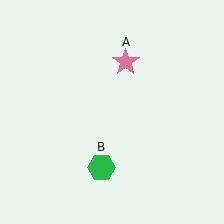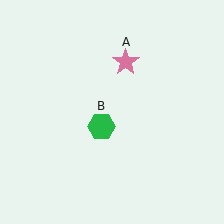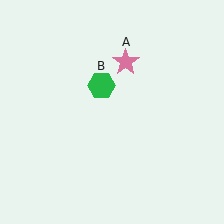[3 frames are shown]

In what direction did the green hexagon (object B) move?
The green hexagon (object B) moved up.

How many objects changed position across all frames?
1 object changed position: green hexagon (object B).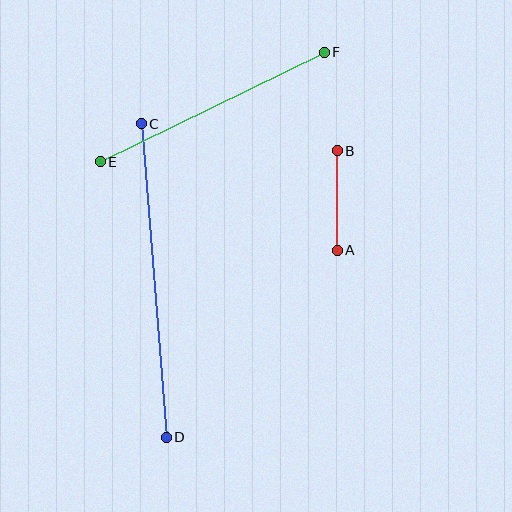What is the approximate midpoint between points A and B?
The midpoint is at approximately (337, 200) pixels.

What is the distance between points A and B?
The distance is approximately 100 pixels.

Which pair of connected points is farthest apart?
Points C and D are farthest apart.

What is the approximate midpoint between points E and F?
The midpoint is at approximately (212, 107) pixels.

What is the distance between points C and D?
The distance is approximately 315 pixels.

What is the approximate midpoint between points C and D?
The midpoint is at approximately (154, 280) pixels.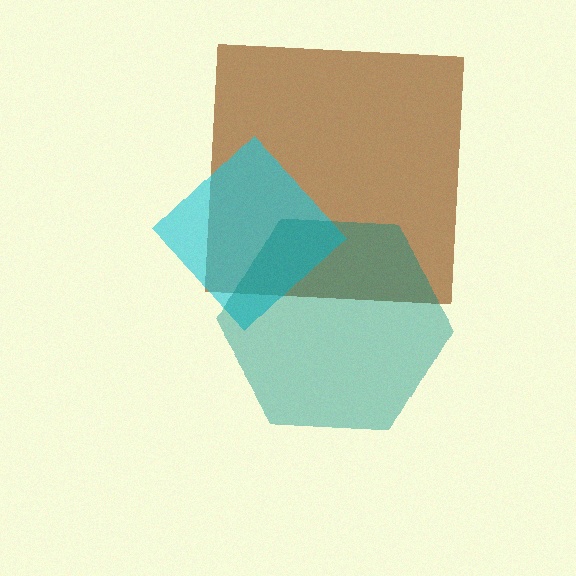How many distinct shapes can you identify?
There are 3 distinct shapes: a brown square, a cyan diamond, a teal hexagon.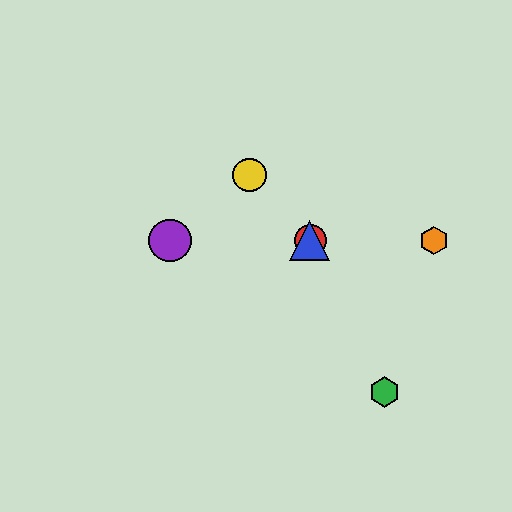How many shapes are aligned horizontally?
4 shapes (the red circle, the blue triangle, the purple circle, the orange hexagon) are aligned horizontally.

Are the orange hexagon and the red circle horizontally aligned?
Yes, both are at y≈241.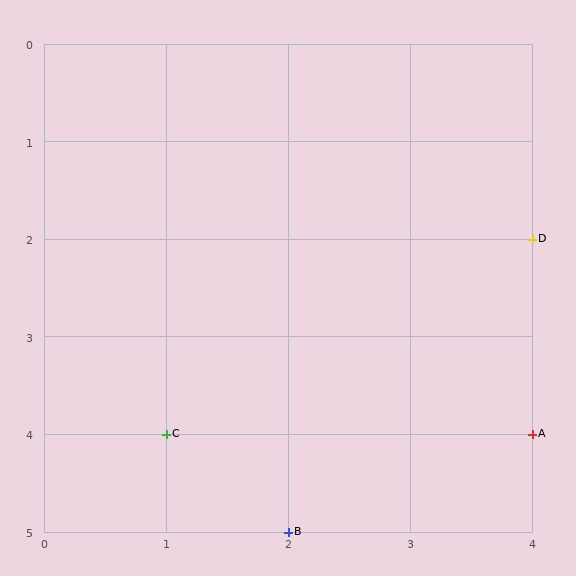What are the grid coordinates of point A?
Point A is at grid coordinates (4, 4).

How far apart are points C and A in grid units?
Points C and A are 3 columns apart.